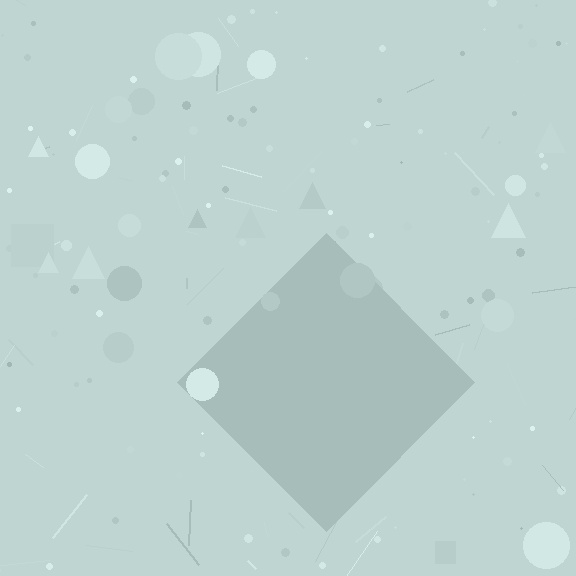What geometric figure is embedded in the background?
A diamond is embedded in the background.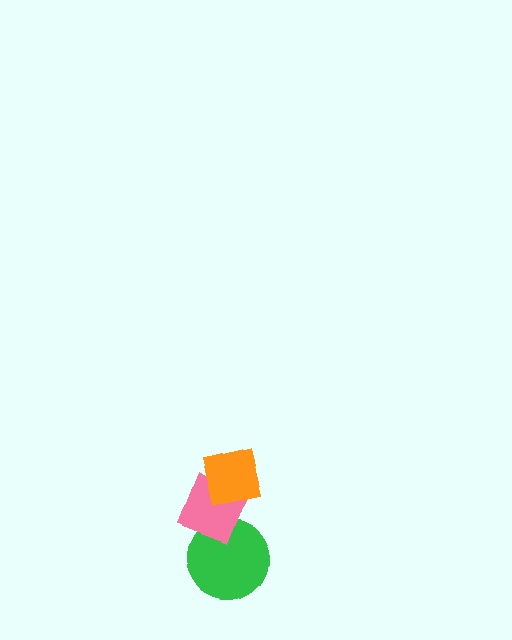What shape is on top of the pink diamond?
The orange square is on top of the pink diamond.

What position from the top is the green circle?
The green circle is 3rd from the top.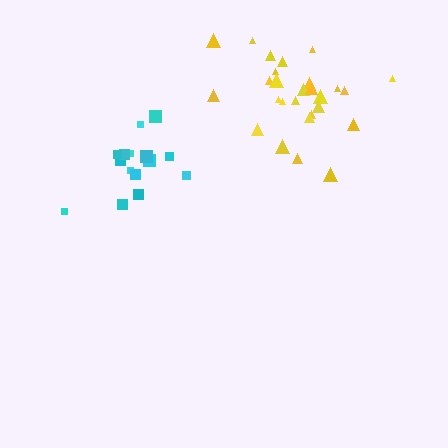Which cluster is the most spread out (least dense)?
Yellow.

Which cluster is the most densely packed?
Cyan.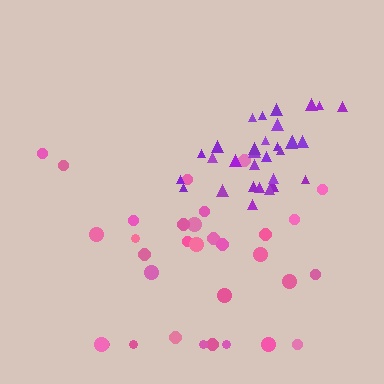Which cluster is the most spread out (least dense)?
Pink.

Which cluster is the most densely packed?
Purple.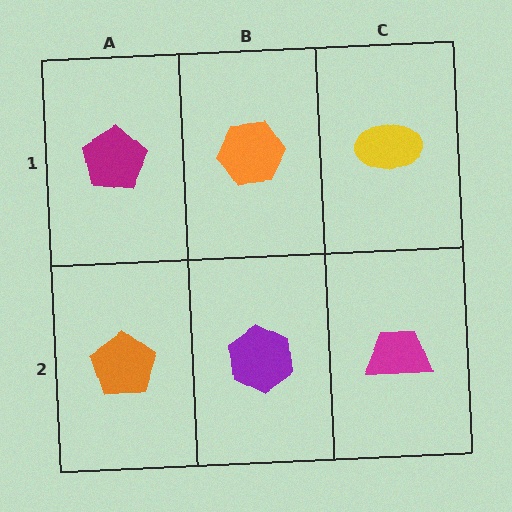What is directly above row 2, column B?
An orange hexagon.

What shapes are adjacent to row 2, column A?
A magenta pentagon (row 1, column A), a purple hexagon (row 2, column B).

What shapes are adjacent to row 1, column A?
An orange pentagon (row 2, column A), an orange hexagon (row 1, column B).